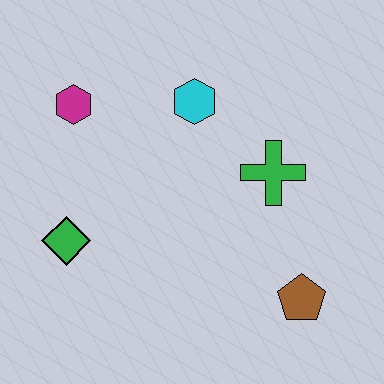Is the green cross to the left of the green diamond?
No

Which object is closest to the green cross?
The cyan hexagon is closest to the green cross.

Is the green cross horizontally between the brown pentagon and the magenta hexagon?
Yes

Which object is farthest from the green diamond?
The brown pentagon is farthest from the green diamond.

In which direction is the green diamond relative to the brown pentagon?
The green diamond is to the left of the brown pentagon.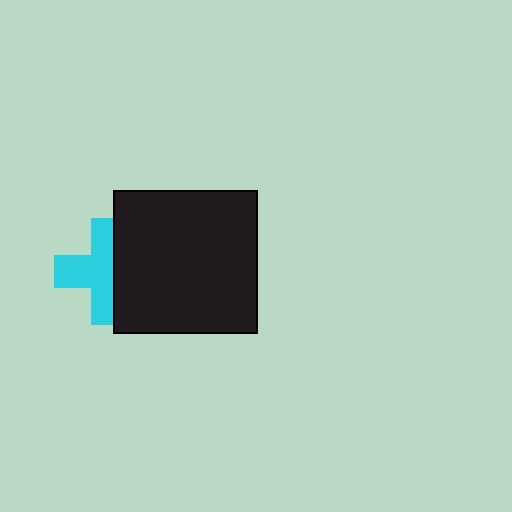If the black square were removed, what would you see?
You would see the complete cyan cross.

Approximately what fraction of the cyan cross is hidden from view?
Roughly 39% of the cyan cross is hidden behind the black square.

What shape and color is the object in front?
The object in front is a black square.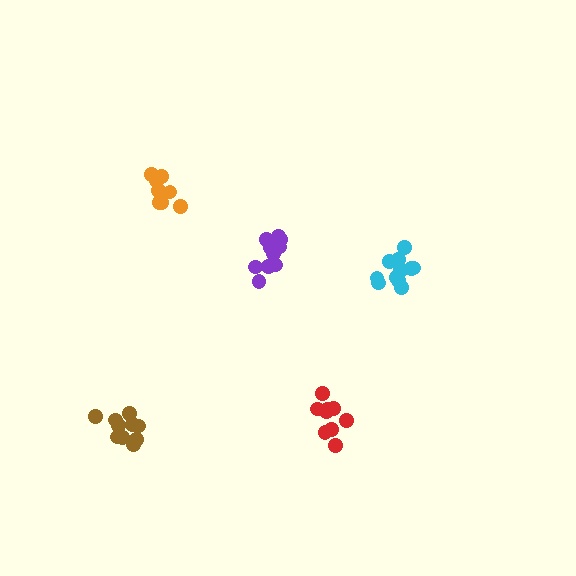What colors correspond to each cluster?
The clusters are colored: red, brown, orange, cyan, purple.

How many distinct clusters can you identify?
There are 5 distinct clusters.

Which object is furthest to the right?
The cyan cluster is rightmost.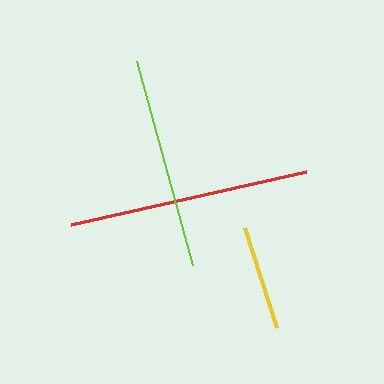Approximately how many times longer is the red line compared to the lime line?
The red line is approximately 1.1 times the length of the lime line.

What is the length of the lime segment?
The lime segment is approximately 211 pixels long.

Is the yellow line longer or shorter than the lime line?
The lime line is longer than the yellow line.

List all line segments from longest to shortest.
From longest to shortest: red, lime, yellow.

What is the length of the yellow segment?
The yellow segment is approximately 104 pixels long.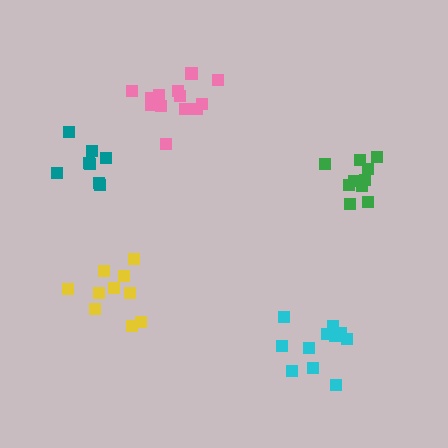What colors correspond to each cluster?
The clusters are colored: green, pink, cyan, teal, yellow.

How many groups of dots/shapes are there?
There are 5 groups.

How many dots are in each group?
Group 1: 10 dots, Group 2: 13 dots, Group 3: 11 dots, Group 4: 8 dots, Group 5: 10 dots (52 total).